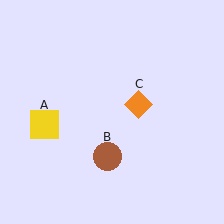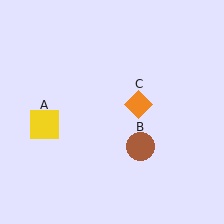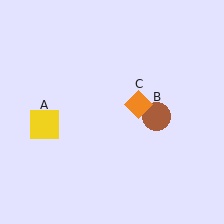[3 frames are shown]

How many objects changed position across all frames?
1 object changed position: brown circle (object B).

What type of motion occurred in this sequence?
The brown circle (object B) rotated counterclockwise around the center of the scene.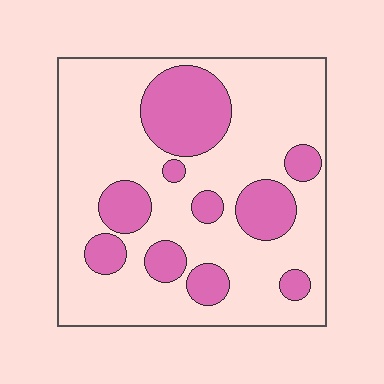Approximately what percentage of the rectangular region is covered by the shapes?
Approximately 25%.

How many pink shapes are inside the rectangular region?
10.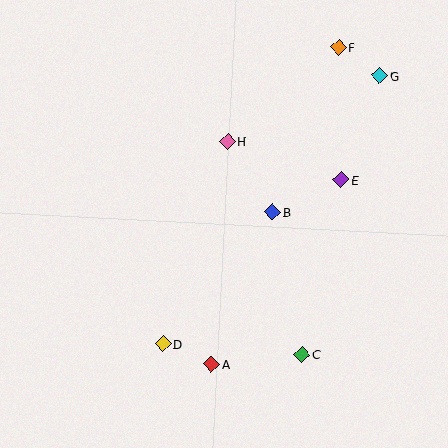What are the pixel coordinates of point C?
Point C is at (302, 354).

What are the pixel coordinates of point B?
Point B is at (272, 212).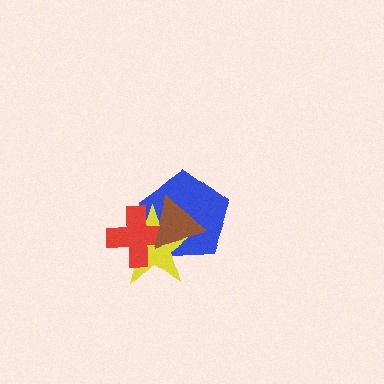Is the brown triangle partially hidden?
No, no other shape covers it.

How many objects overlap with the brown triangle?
3 objects overlap with the brown triangle.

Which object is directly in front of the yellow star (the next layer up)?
The red cross is directly in front of the yellow star.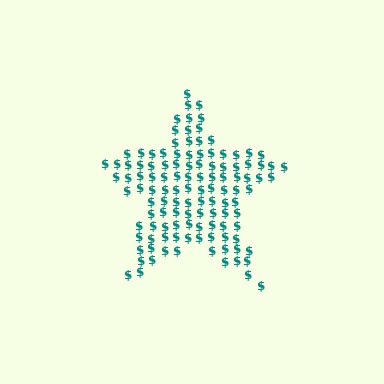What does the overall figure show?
The overall figure shows a star.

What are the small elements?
The small elements are dollar signs.